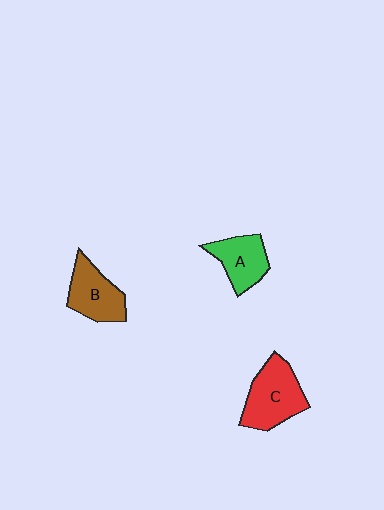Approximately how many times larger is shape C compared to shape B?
Approximately 1.2 times.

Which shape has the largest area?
Shape C (red).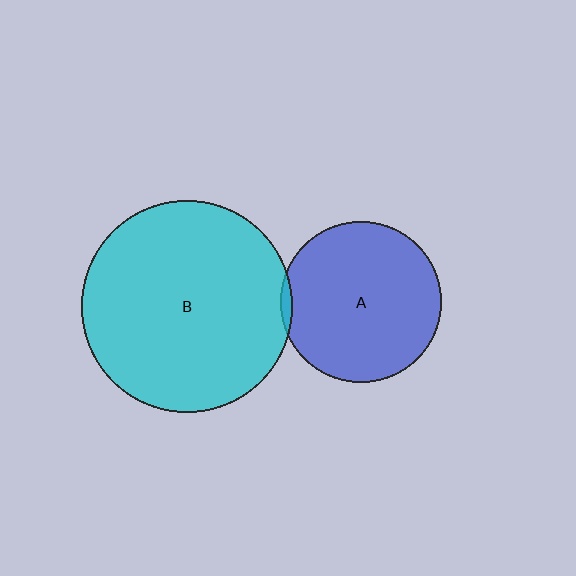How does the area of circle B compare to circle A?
Approximately 1.7 times.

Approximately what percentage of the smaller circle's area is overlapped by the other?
Approximately 5%.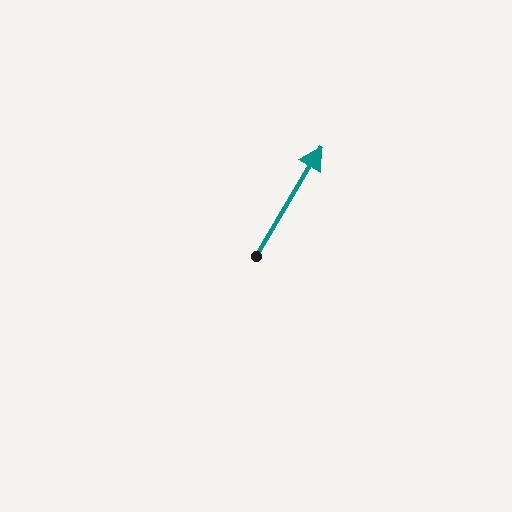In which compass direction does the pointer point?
Northeast.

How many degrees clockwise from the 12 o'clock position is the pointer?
Approximately 31 degrees.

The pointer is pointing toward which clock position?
Roughly 1 o'clock.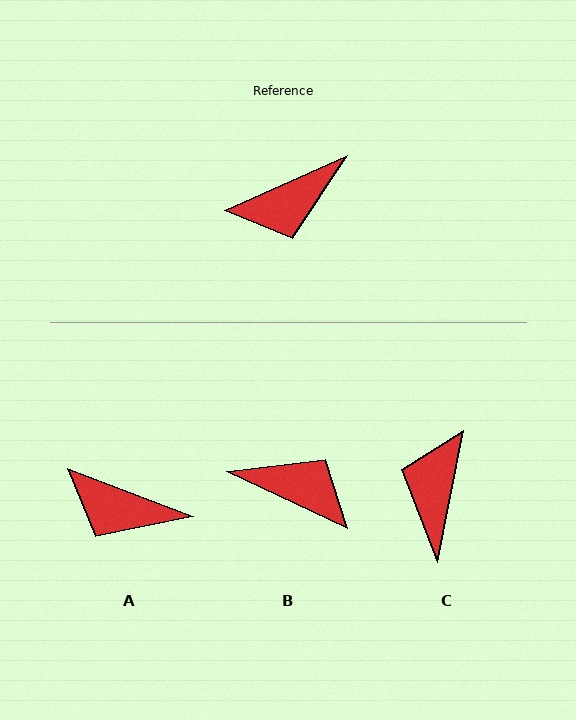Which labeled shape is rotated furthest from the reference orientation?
B, about 130 degrees away.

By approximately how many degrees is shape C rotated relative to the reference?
Approximately 126 degrees clockwise.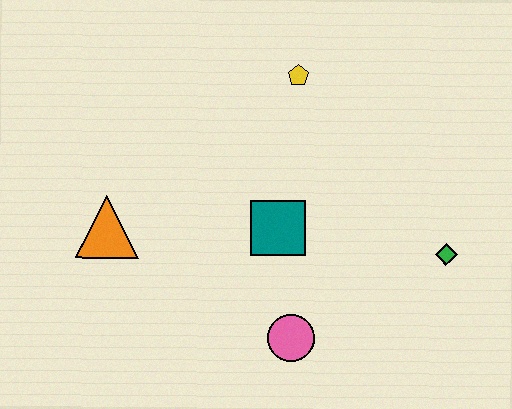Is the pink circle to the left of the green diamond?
Yes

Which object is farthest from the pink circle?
The yellow pentagon is farthest from the pink circle.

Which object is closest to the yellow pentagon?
The teal square is closest to the yellow pentagon.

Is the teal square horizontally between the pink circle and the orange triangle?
Yes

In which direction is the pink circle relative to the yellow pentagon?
The pink circle is below the yellow pentagon.